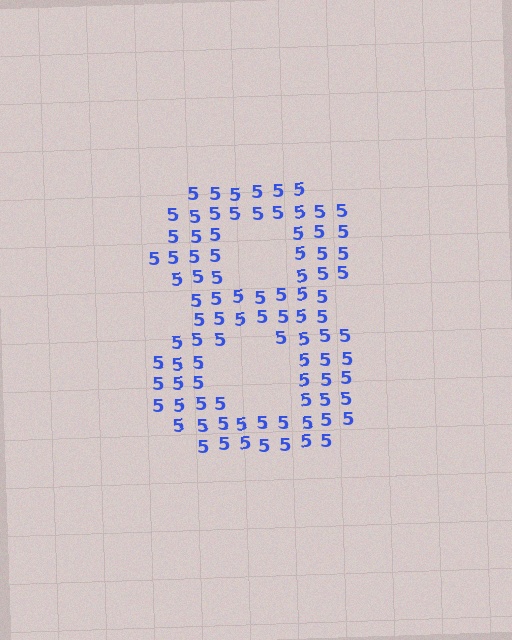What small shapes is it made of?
It is made of small digit 5's.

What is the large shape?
The large shape is the digit 8.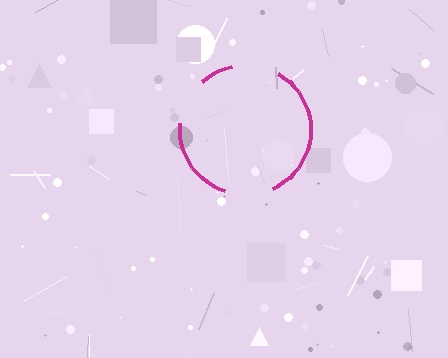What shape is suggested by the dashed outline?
The dashed outline suggests a circle.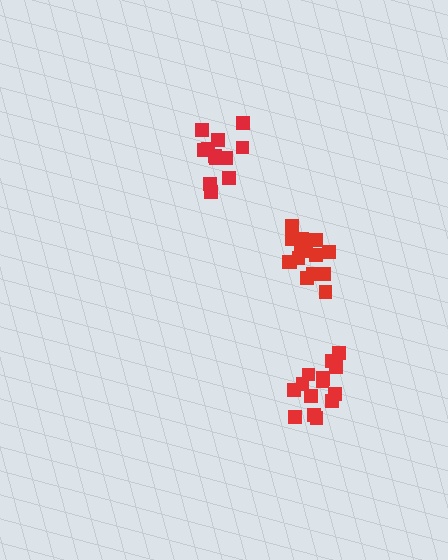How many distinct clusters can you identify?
There are 3 distinct clusters.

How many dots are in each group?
Group 1: 13 dots, Group 2: 16 dots, Group 3: 15 dots (44 total).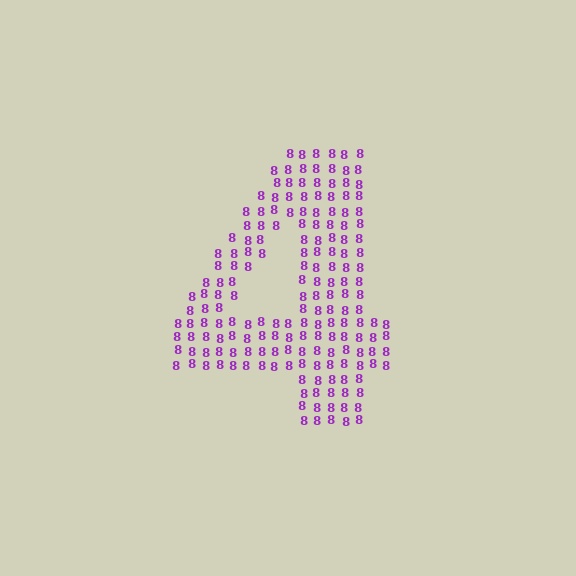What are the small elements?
The small elements are digit 8's.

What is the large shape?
The large shape is the digit 4.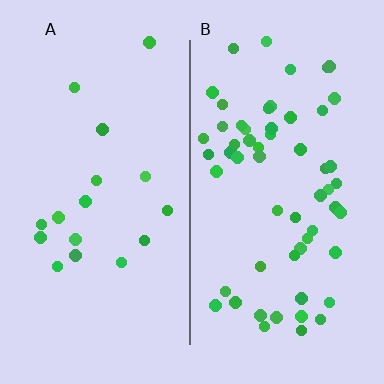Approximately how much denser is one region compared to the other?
Approximately 3.5× — region B over region A.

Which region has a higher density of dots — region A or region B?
B (the right).